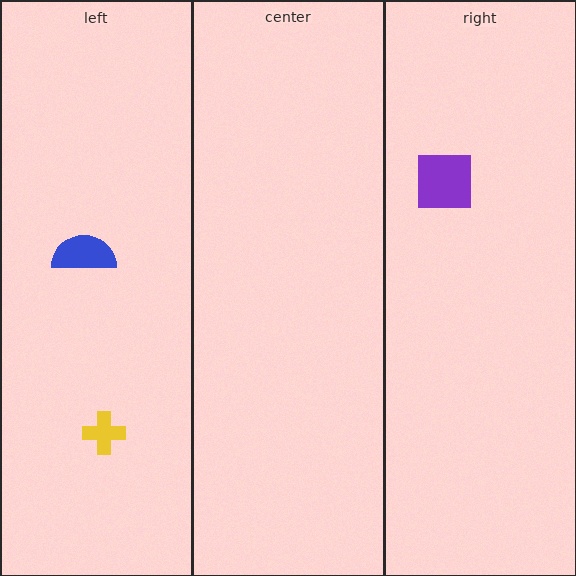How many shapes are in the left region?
2.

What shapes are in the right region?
The purple square.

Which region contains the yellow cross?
The left region.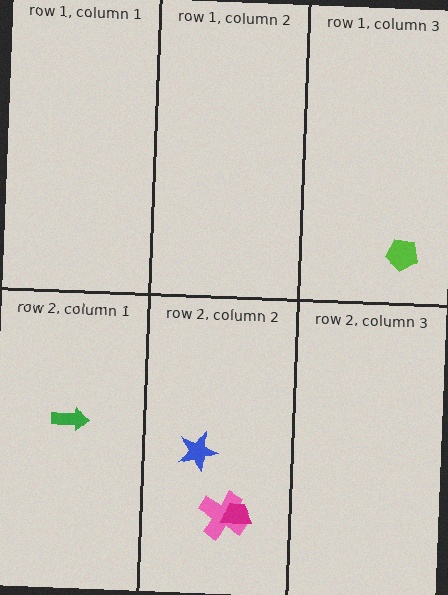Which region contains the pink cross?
The row 2, column 2 region.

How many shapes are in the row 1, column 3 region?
1.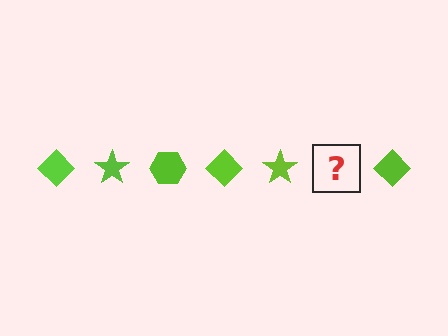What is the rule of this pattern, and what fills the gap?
The rule is that the pattern cycles through diamond, star, hexagon shapes in lime. The gap should be filled with a lime hexagon.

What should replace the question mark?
The question mark should be replaced with a lime hexagon.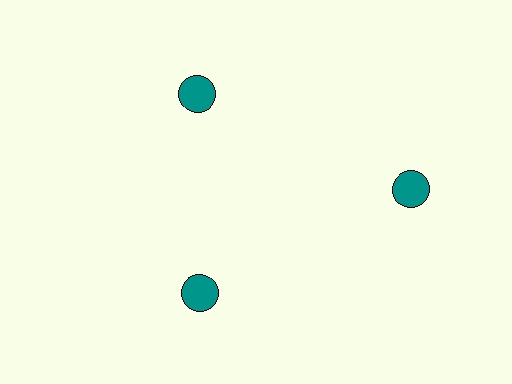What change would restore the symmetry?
The symmetry would be restored by moving it inward, back onto the ring so that all 3 circles sit at equal angles and equal distance from the center.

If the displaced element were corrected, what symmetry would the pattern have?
It would have 3-fold rotational symmetry — the pattern would map onto itself every 120 degrees.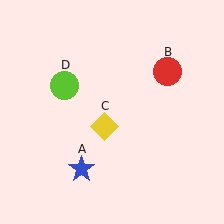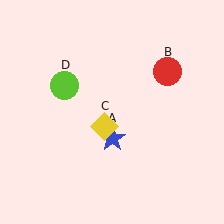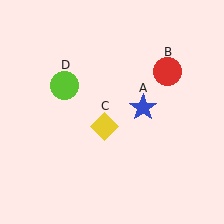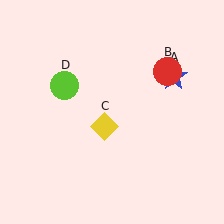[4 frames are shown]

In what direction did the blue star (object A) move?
The blue star (object A) moved up and to the right.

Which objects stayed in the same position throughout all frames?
Red circle (object B) and yellow diamond (object C) and lime circle (object D) remained stationary.